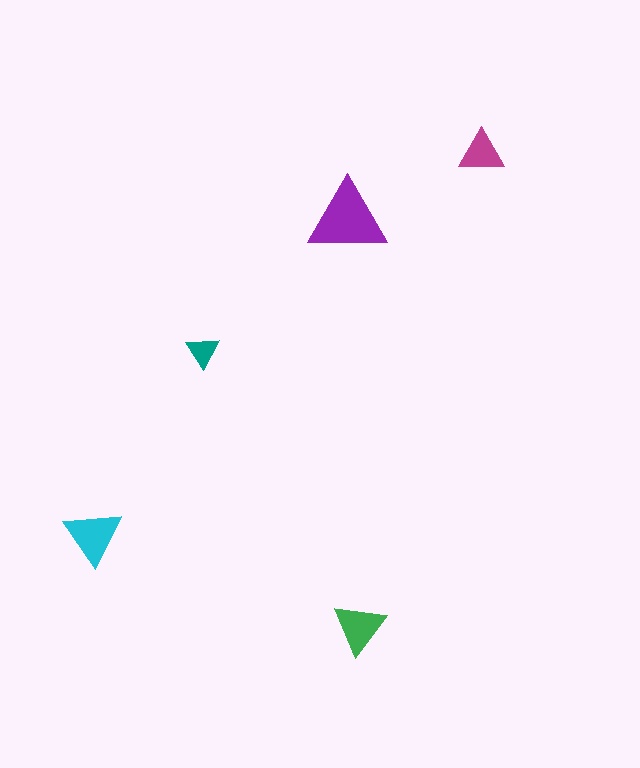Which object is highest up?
The magenta triangle is topmost.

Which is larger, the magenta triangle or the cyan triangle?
The cyan one.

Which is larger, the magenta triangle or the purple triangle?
The purple one.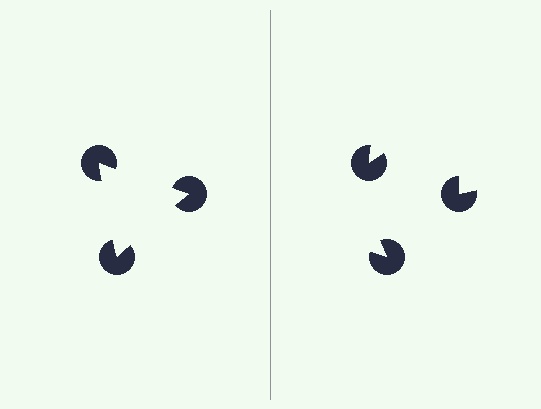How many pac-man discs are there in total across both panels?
6 — 3 on each side.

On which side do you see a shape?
An illusory triangle appears on the left side. On the right side the wedge cuts are rotated, so no coherent shape forms.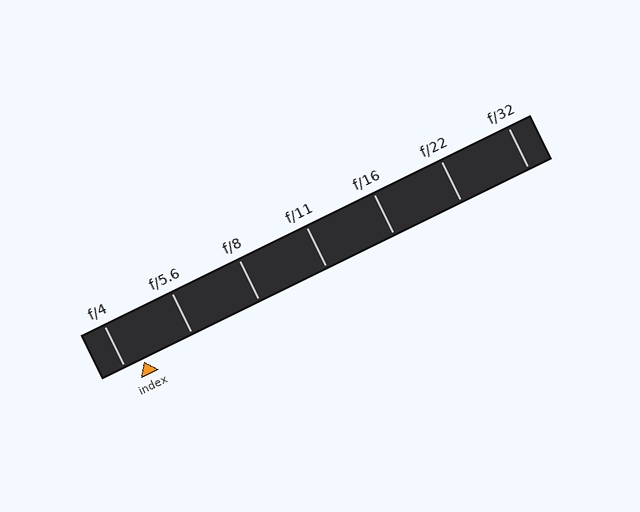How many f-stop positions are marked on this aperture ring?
There are 7 f-stop positions marked.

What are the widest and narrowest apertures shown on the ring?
The widest aperture shown is f/4 and the narrowest is f/32.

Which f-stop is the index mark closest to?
The index mark is closest to f/4.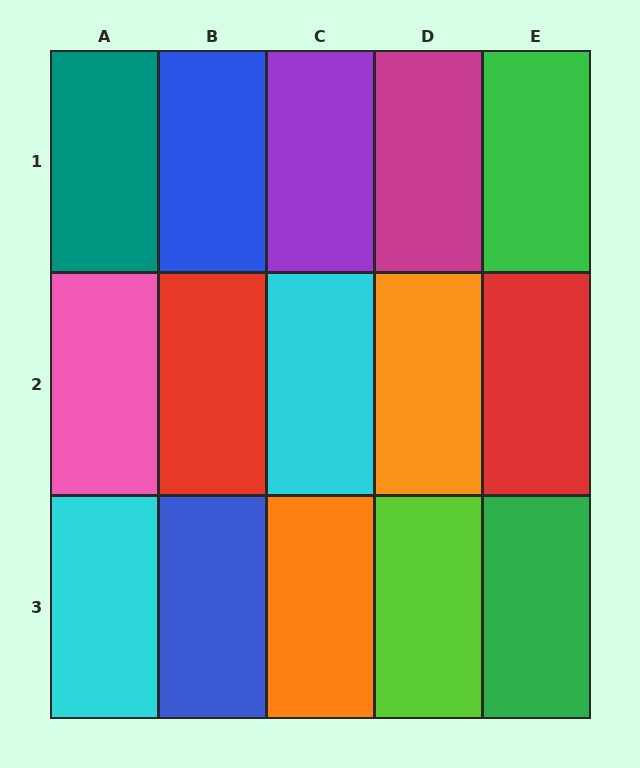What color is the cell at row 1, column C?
Purple.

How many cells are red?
2 cells are red.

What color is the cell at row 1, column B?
Blue.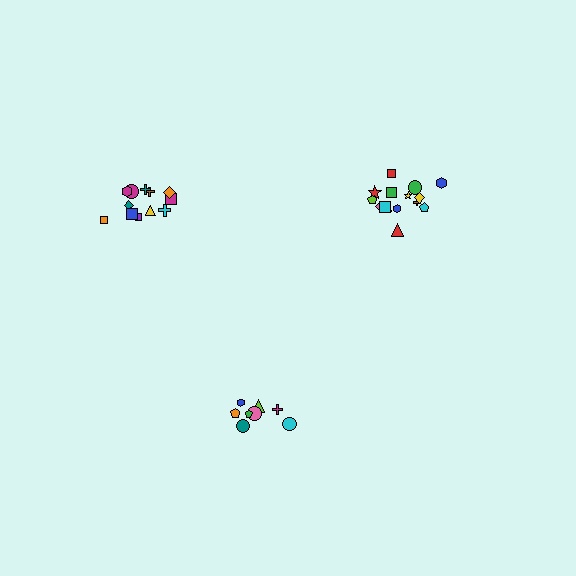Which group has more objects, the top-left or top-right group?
The top-right group.